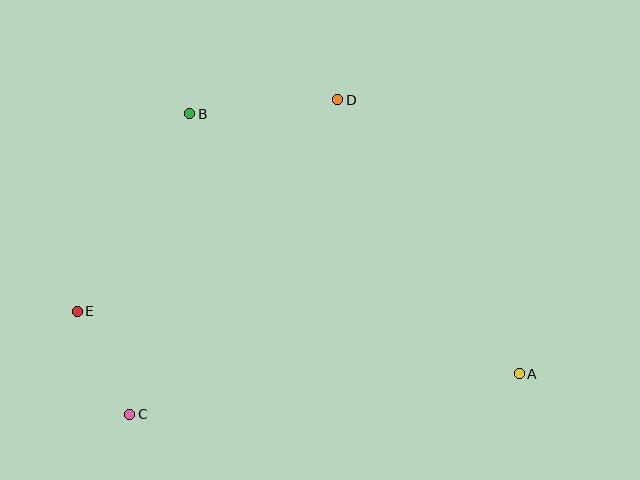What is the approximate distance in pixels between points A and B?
The distance between A and B is approximately 420 pixels.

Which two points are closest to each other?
Points C and E are closest to each other.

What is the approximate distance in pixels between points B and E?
The distance between B and E is approximately 227 pixels.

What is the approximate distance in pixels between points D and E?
The distance between D and E is approximately 336 pixels.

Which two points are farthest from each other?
Points A and E are farthest from each other.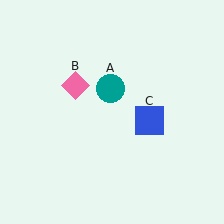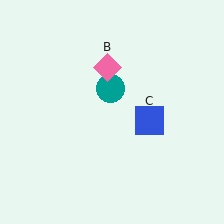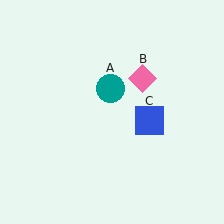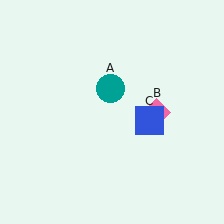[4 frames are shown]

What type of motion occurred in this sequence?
The pink diamond (object B) rotated clockwise around the center of the scene.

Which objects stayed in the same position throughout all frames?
Teal circle (object A) and blue square (object C) remained stationary.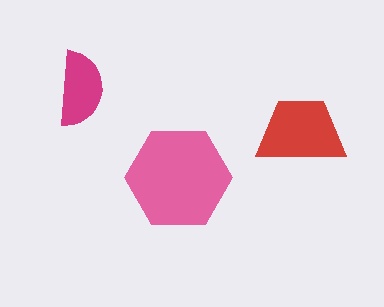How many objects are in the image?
There are 3 objects in the image.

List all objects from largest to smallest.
The pink hexagon, the red trapezoid, the magenta semicircle.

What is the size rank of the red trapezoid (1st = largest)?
2nd.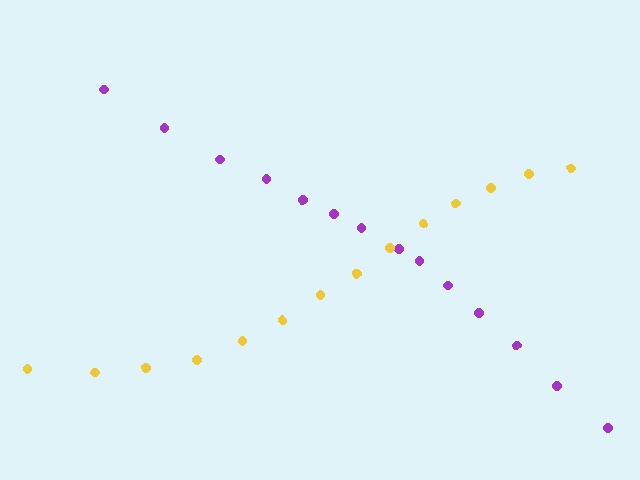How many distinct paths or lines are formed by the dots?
There are 2 distinct paths.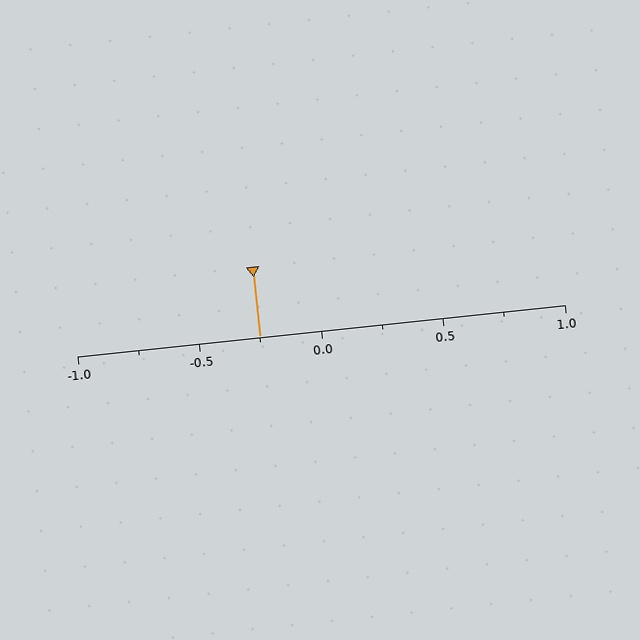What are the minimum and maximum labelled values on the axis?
The axis runs from -1.0 to 1.0.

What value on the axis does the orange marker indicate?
The marker indicates approximately -0.25.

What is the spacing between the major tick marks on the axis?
The major ticks are spaced 0.5 apart.